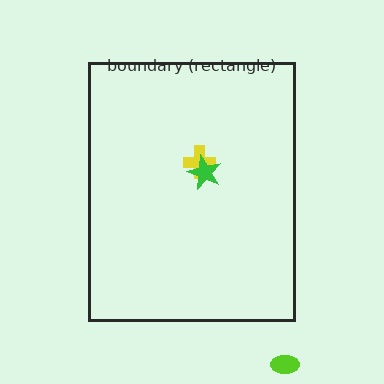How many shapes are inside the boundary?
2 inside, 1 outside.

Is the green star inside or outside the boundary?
Inside.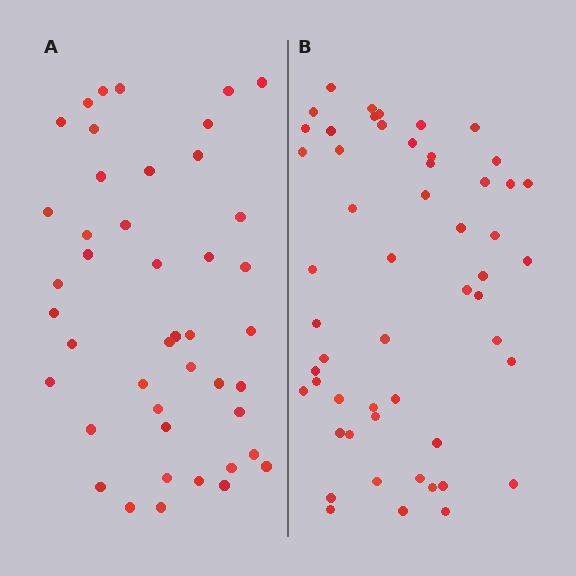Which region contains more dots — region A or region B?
Region B (the right region) has more dots.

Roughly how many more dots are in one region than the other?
Region B has roughly 8 or so more dots than region A.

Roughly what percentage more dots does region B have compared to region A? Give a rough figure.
About 20% more.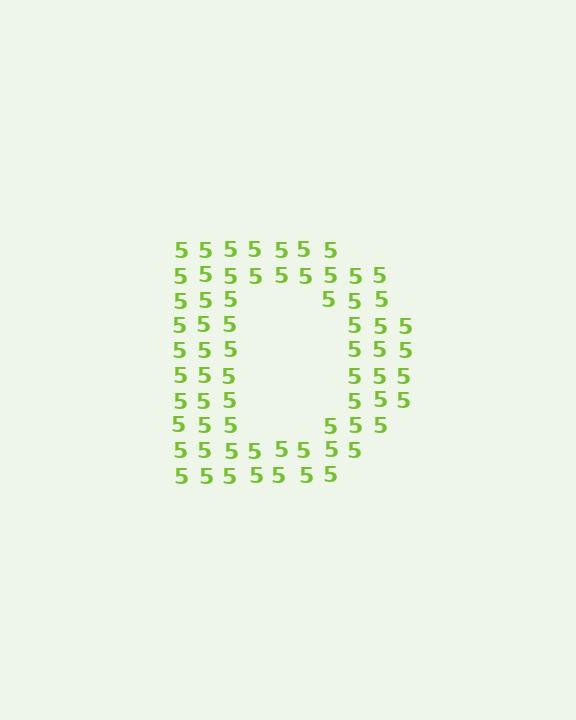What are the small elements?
The small elements are digit 5's.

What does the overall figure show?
The overall figure shows the letter D.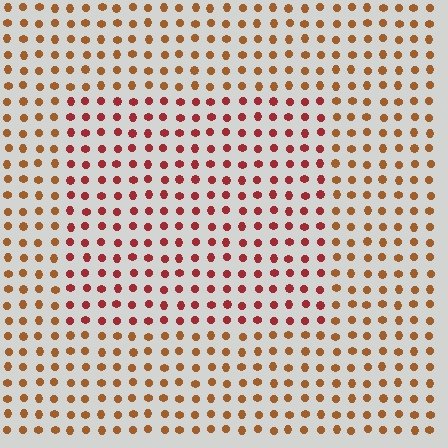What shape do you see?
I see a rectangle.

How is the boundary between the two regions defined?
The boundary is defined purely by a slight shift in hue (about 32 degrees). Spacing, size, and orientation are identical on both sides.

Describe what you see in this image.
The image is filled with small brown elements in a uniform arrangement. A rectangle-shaped region is visible where the elements are tinted to a slightly different hue, forming a subtle color boundary.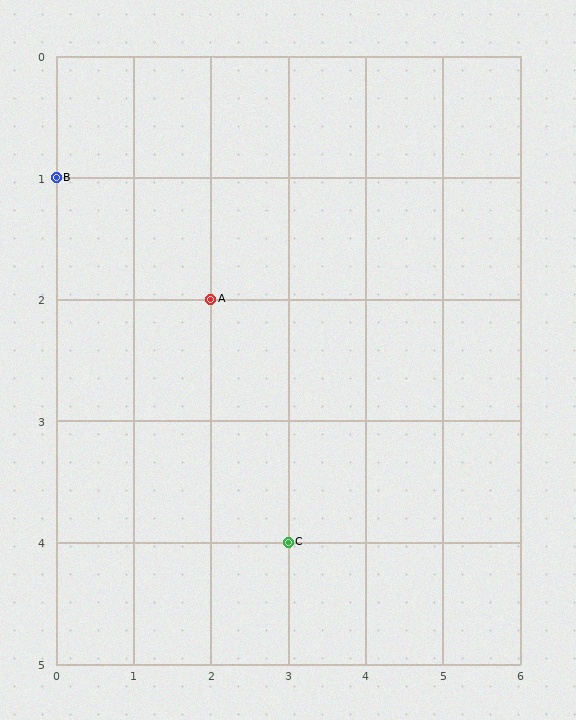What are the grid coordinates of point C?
Point C is at grid coordinates (3, 4).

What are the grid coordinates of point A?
Point A is at grid coordinates (2, 2).